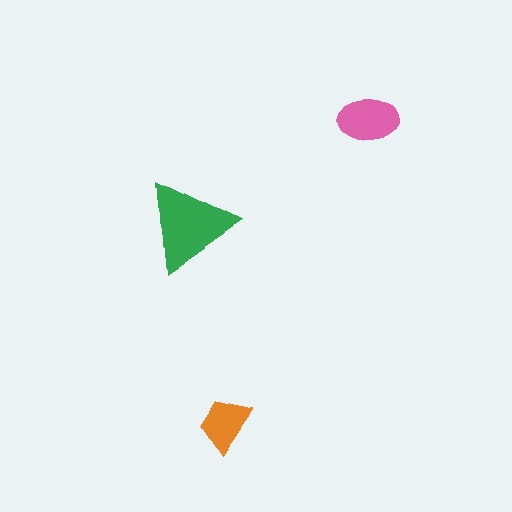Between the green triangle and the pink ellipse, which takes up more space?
The green triangle.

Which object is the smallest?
The orange trapezoid.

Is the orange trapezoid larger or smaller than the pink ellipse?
Smaller.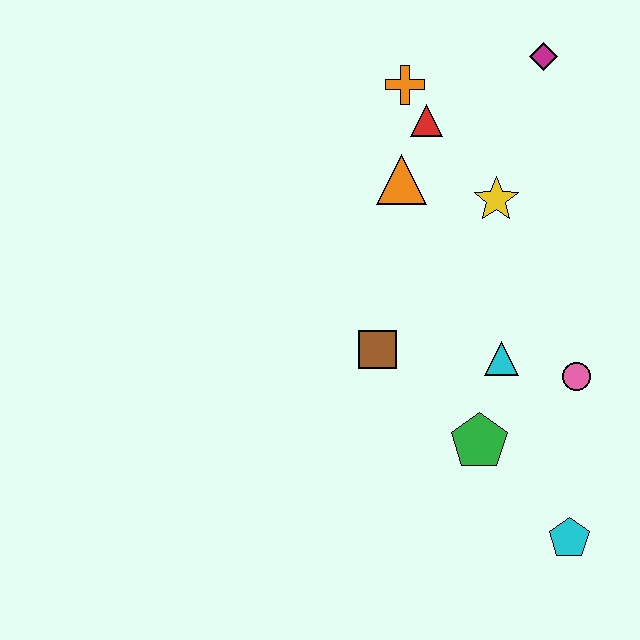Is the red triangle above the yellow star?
Yes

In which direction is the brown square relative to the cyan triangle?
The brown square is to the left of the cyan triangle.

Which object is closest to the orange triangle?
The red triangle is closest to the orange triangle.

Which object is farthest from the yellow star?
The cyan pentagon is farthest from the yellow star.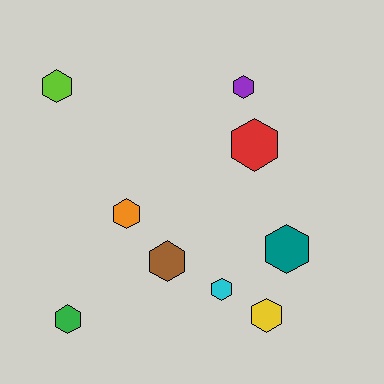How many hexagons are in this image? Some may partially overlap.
There are 9 hexagons.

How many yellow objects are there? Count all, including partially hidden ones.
There is 1 yellow object.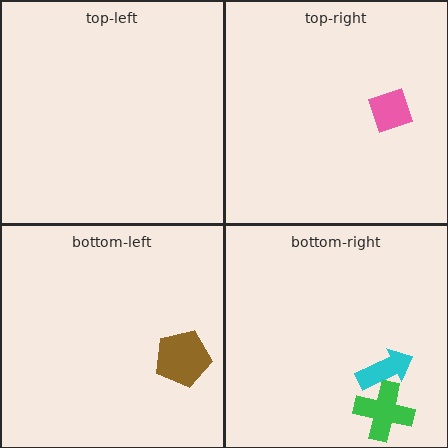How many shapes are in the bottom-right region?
2.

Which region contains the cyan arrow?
The bottom-right region.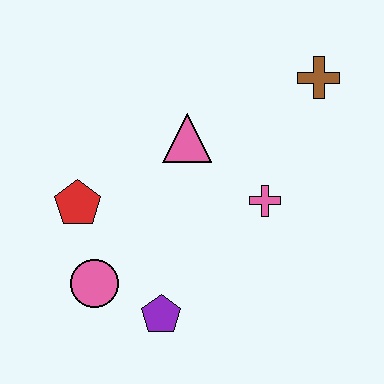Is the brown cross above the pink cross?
Yes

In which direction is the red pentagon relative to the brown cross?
The red pentagon is to the left of the brown cross.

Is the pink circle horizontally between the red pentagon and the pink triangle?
Yes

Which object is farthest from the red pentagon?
The brown cross is farthest from the red pentagon.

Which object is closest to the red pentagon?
The pink circle is closest to the red pentagon.